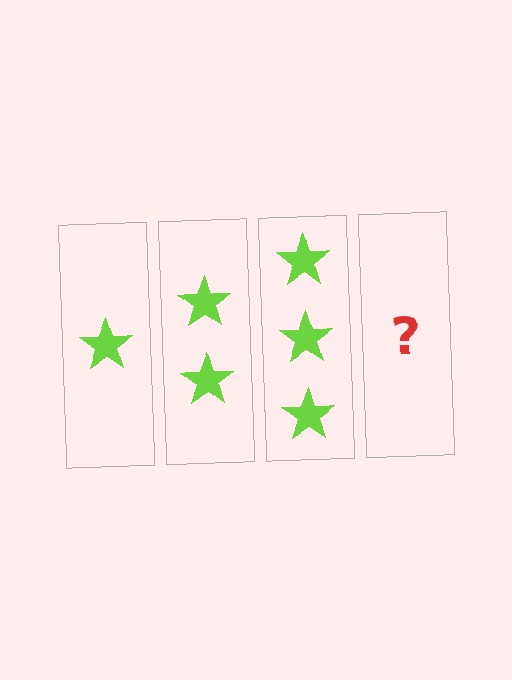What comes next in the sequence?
The next element should be 4 stars.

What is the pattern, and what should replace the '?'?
The pattern is that each step adds one more star. The '?' should be 4 stars.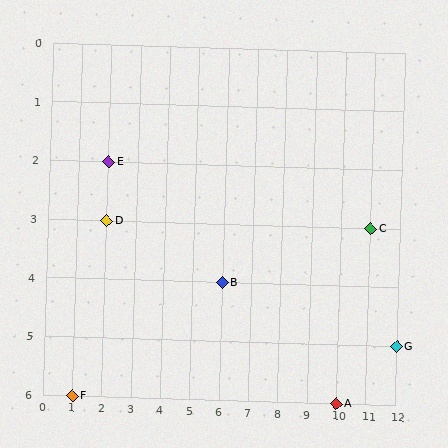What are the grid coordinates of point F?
Point F is at grid coordinates (1, 6).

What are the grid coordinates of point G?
Point G is at grid coordinates (12, 5).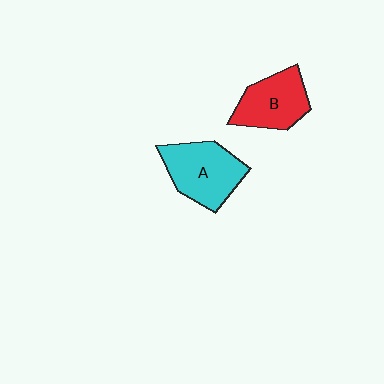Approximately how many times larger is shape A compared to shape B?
Approximately 1.2 times.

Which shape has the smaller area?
Shape B (red).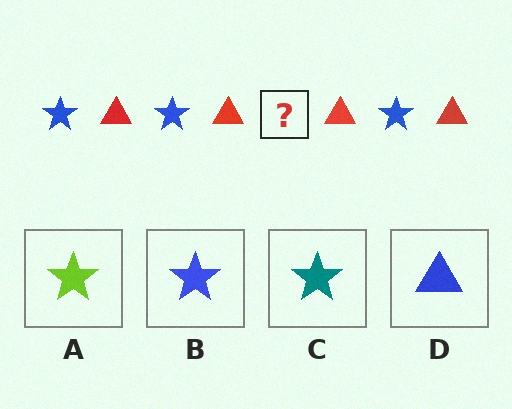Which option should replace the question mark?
Option B.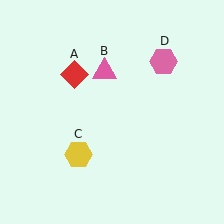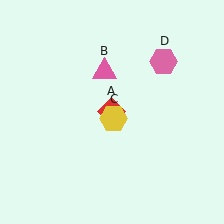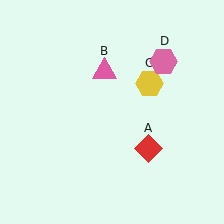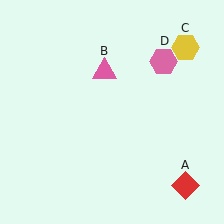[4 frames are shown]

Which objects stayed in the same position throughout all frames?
Pink triangle (object B) and pink hexagon (object D) remained stationary.